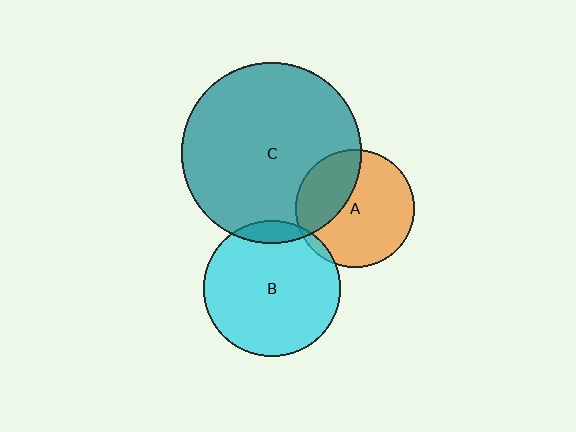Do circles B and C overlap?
Yes.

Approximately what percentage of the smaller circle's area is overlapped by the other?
Approximately 10%.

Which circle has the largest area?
Circle C (teal).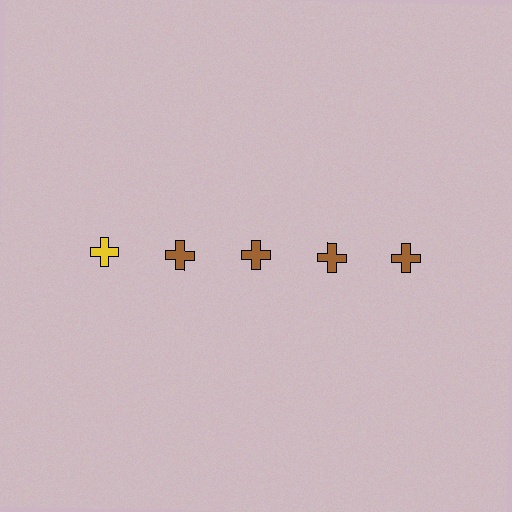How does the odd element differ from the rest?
It has a different color: yellow instead of brown.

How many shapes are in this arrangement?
There are 5 shapes arranged in a grid pattern.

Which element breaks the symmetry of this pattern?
The yellow cross in the top row, leftmost column breaks the symmetry. All other shapes are brown crosses.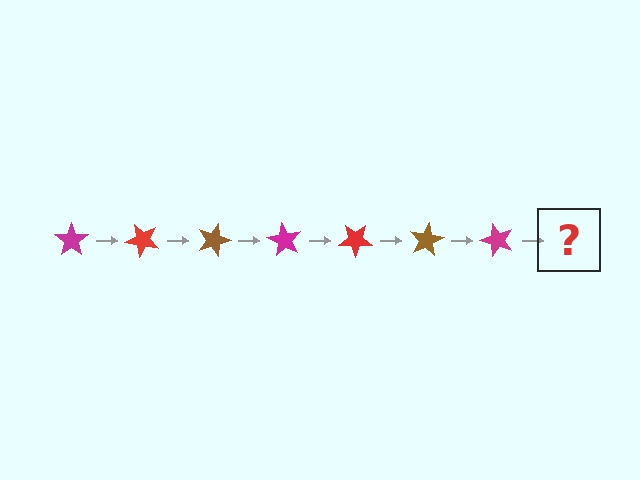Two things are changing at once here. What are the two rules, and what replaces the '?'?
The two rules are that it rotates 45 degrees each step and the color cycles through magenta, red, and brown. The '?' should be a red star, rotated 315 degrees from the start.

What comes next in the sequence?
The next element should be a red star, rotated 315 degrees from the start.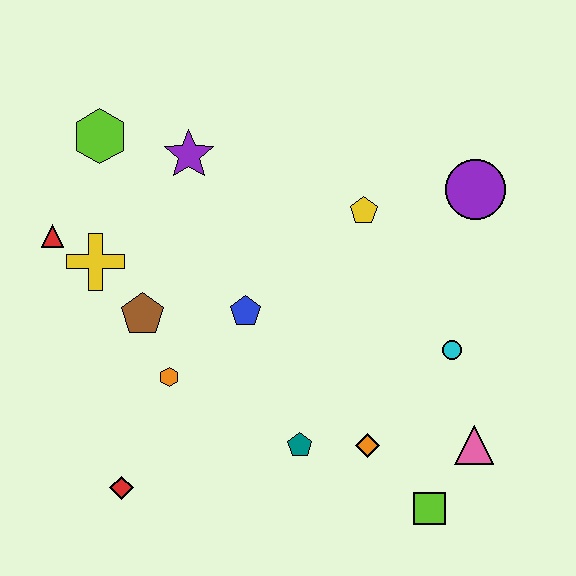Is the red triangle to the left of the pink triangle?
Yes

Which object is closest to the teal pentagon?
The orange diamond is closest to the teal pentagon.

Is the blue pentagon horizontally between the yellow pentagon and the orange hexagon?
Yes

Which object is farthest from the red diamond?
The purple circle is farthest from the red diamond.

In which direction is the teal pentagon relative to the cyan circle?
The teal pentagon is to the left of the cyan circle.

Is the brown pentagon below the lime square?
No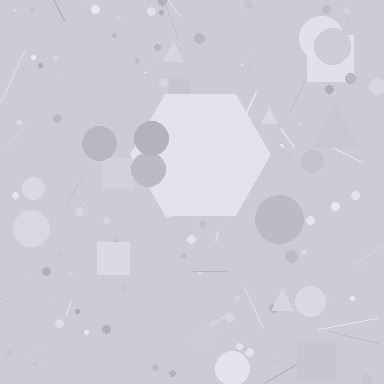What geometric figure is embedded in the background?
A hexagon is embedded in the background.